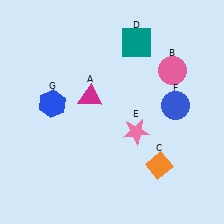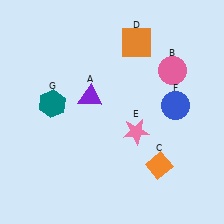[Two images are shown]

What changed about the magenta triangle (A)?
In Image 1, A is magenta. In Image 2, it changed to purple.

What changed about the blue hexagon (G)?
In Image 1, G is blue. In Image 2, it changed to teal.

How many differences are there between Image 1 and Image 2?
There are 3 differences between the two images.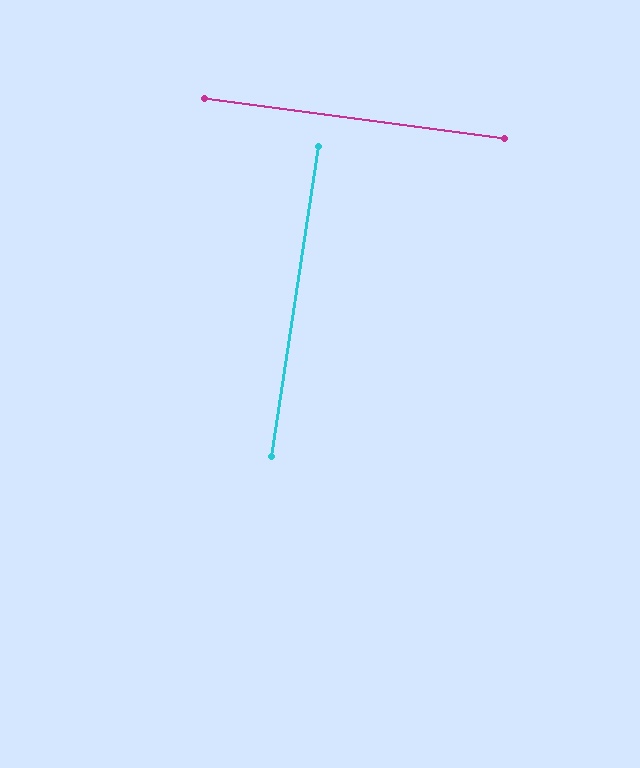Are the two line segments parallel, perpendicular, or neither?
Perpendicular — they meet at approximately 89°.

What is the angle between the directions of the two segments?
Approximately 89 degrees.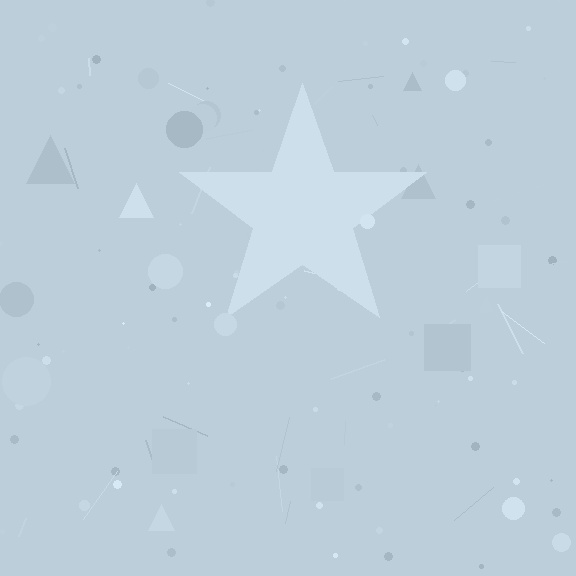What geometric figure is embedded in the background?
A star is embedded in the background.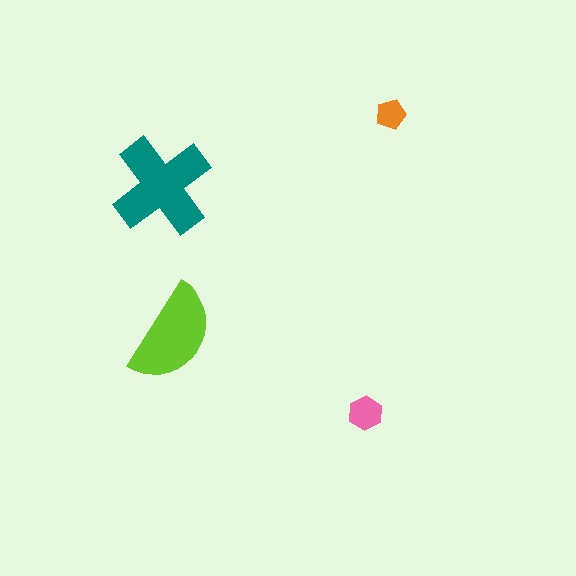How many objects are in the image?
There are 4 objects in the image.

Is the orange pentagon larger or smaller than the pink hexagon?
Smaller.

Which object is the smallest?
The orange pentagon.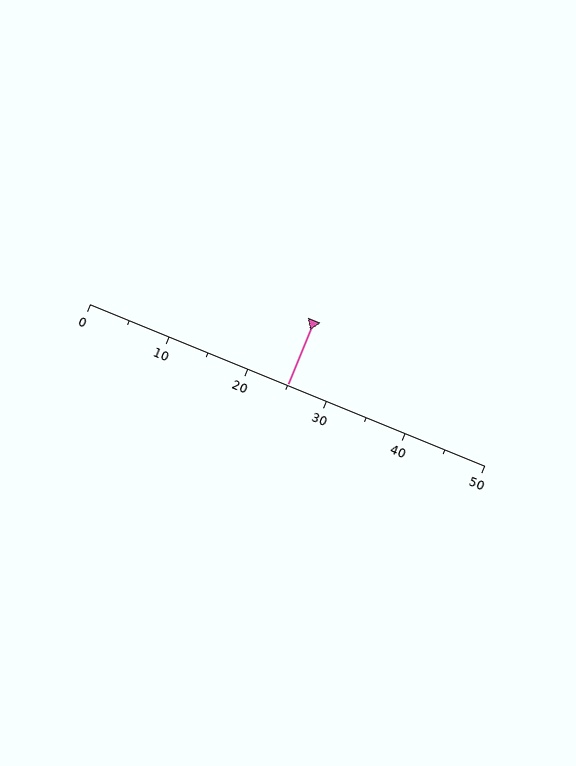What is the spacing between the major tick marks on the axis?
The major ticks are spaced 10 apart.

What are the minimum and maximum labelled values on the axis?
The axis runs from 0 to 50.